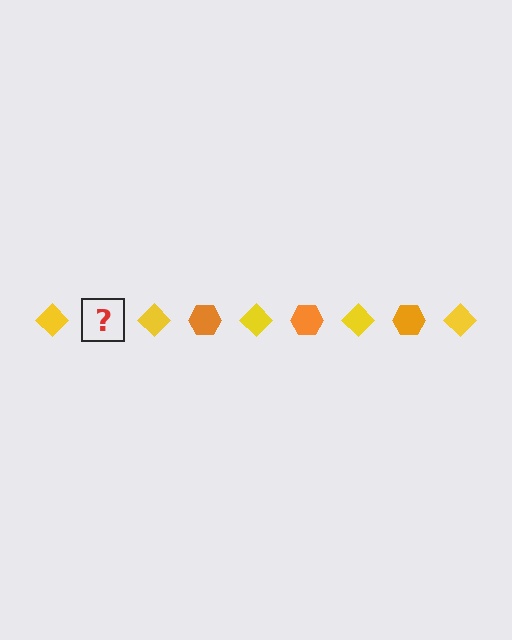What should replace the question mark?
The question mark should be replaced with an orange hexagon.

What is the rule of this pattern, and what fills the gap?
The rule is that the pattern alternates between yellow diamond and orange hexagon. The gap should be filled with an orange hexagon.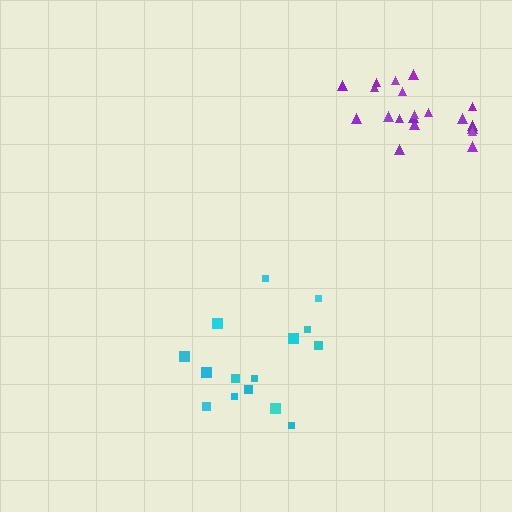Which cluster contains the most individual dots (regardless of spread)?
Purple (20).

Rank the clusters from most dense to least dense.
purple, cyan.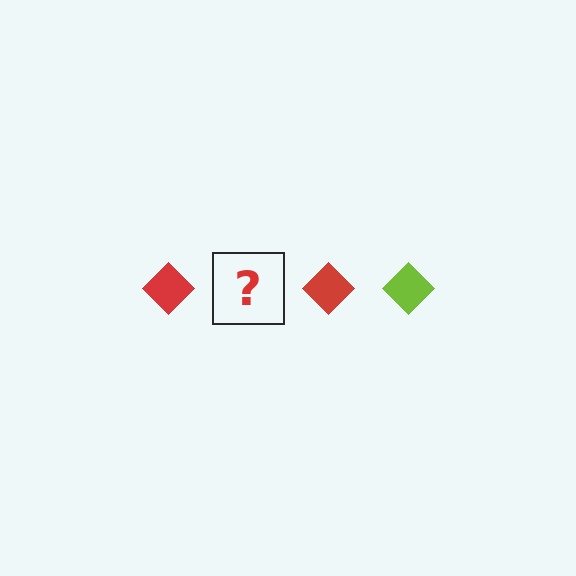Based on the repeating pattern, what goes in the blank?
The blank should be a lime diamond.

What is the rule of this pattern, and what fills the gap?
The rule is that the pattern cycles through red, lime diamonds. The gap should be filled with a lime diamond.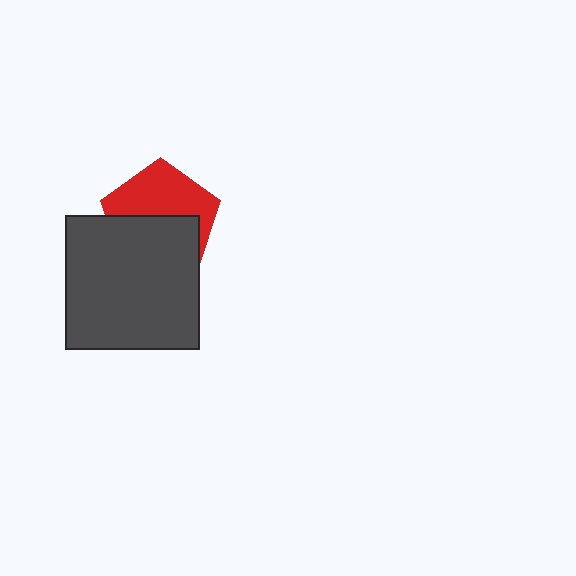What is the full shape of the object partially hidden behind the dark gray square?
The partially hidden object is a red pentagon.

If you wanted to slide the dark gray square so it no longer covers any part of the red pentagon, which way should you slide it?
Slide it down — that is the most direct way to separate the two shapes.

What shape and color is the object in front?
The object in front is a dark gray square.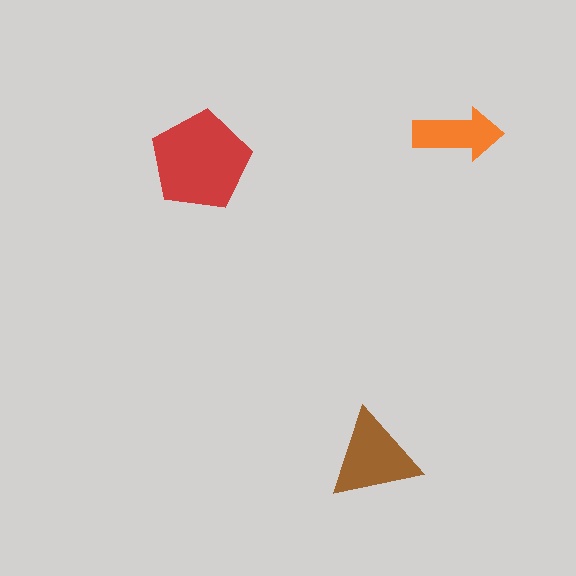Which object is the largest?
The red pentagon.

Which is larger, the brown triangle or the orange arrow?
The brown triangle.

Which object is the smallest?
The orange arrow.